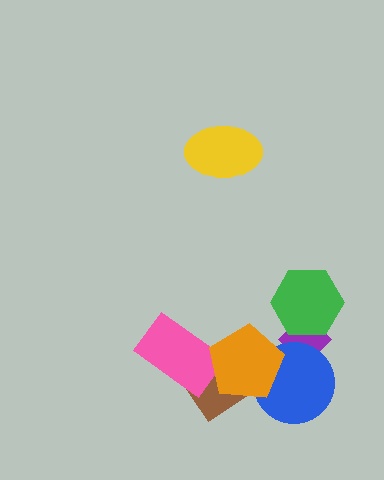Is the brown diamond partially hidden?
Yes, it is partially covered by another shape.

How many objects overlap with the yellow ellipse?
0 objects overlap with the yellow ellipse.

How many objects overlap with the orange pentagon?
3 objects overlap with the orange pentagon.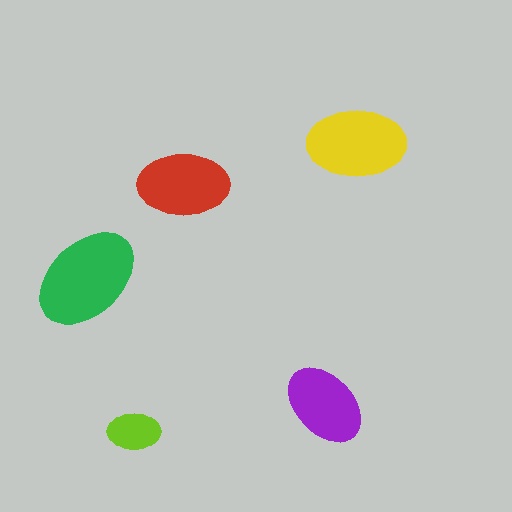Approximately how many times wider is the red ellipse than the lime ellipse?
About 1.5 times wider.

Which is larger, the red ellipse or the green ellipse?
The green one.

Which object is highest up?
The yellow ellipse is topmost.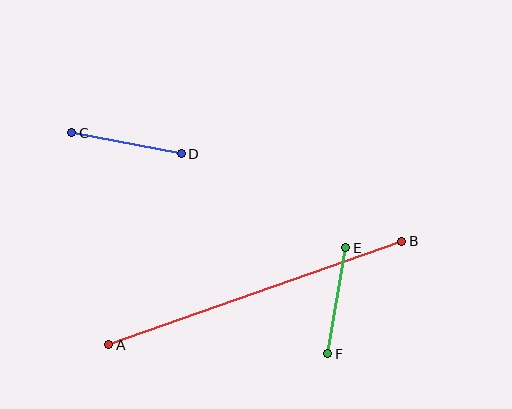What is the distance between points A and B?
The distance is approximately 311 pixels.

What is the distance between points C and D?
The distance is approximately 112 pixels.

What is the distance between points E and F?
The distance is approximately 108 pixels.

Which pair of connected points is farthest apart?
Points A and B are farthest apart.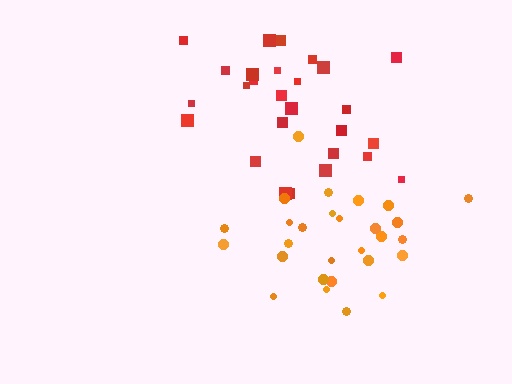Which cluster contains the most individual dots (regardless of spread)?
Orange (28).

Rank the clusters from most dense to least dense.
orange, red.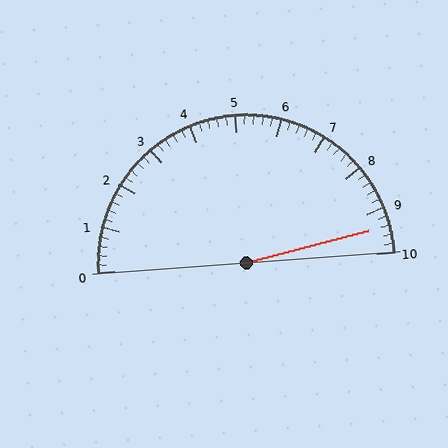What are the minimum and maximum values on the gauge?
The gauge ranges from 0 to 10.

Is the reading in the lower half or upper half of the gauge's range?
The reading is in the upper half of the range (0 to 10).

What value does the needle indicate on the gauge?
The needle indicates approximately 9.4.